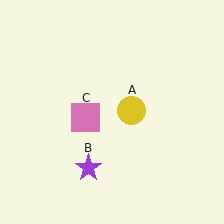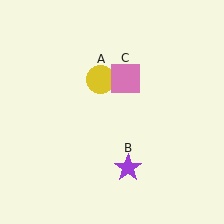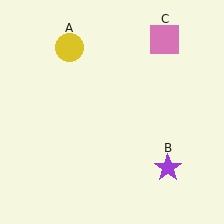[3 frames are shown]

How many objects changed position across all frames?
3 objects changed position: yellow circle (object A), purple star (object B), pink square (object C).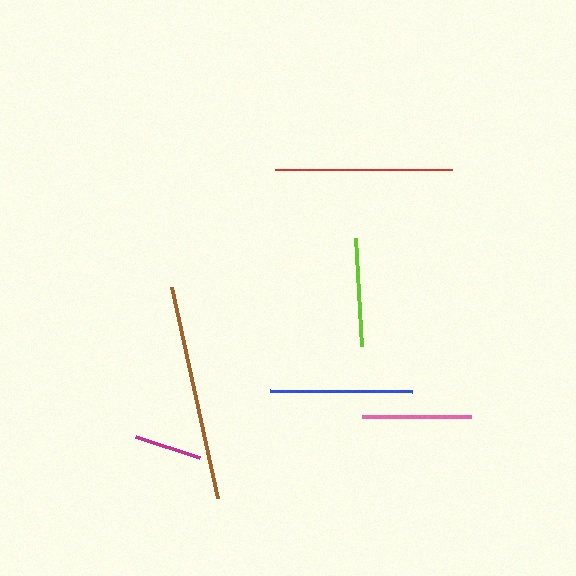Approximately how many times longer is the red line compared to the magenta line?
The red line is approximately 2.6 times the length of the magenta line.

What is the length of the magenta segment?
The magenta segment is approximately 67 pixels long.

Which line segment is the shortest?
The magenta line is the shortest at approximately 67 pixels.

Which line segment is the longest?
The brown line is the longest at approximately 216 pixels.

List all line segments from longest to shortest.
From longest to shortest: brown, red, blue, pink, lime, magenta.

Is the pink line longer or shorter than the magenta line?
The pink line is longer than the magenta line.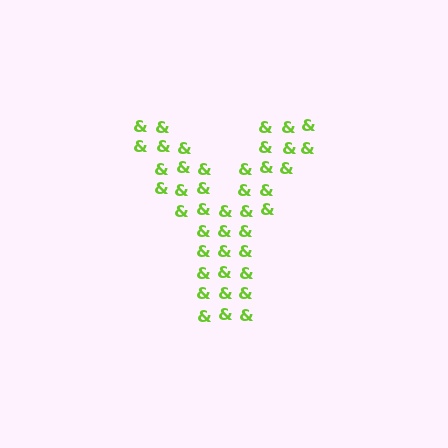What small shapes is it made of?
It is made of small ampersands.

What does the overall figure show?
The overall figure shows the letter Y.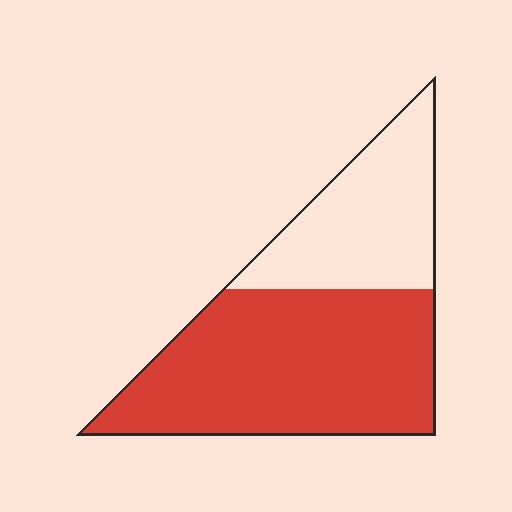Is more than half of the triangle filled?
Yes.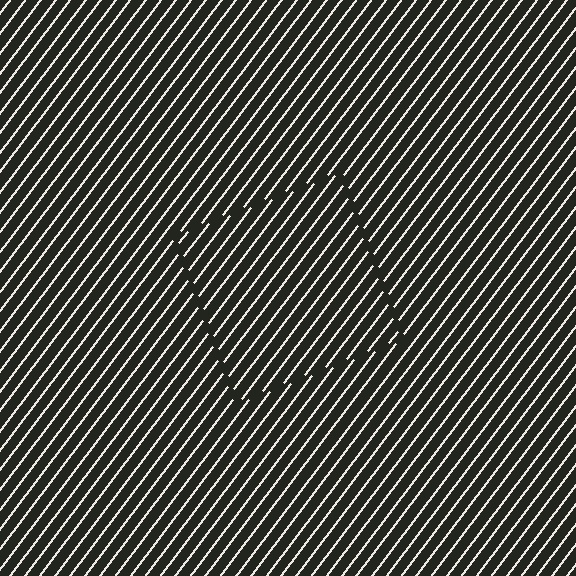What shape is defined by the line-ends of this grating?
An illusory square. The interior of the shape contains the same grating, shifted by half a period — the contour is defined by the phase discontinuity where line-ends from the inner and outer gratings abut.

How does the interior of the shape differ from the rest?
The interior of the shape contains the same grating, shifted by half a period — the contour is defined by the phase discontinuity where line-ends from the inner and outer gratings abut.